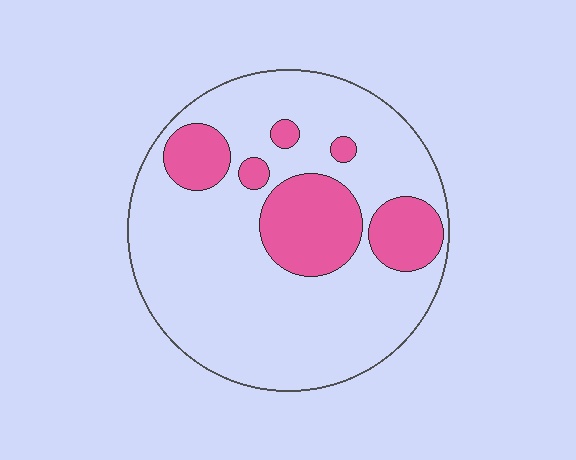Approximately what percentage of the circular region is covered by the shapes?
Approximately 25%.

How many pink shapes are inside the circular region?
6.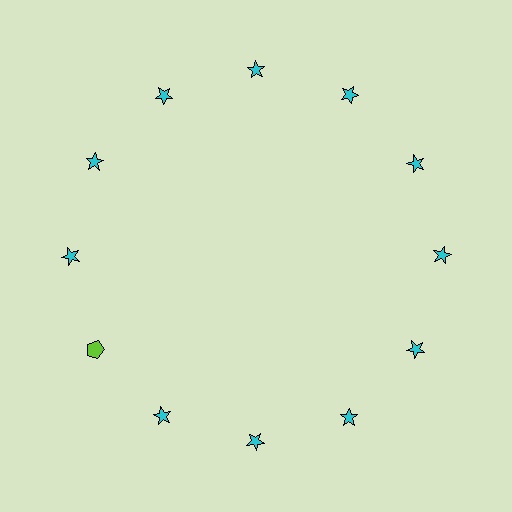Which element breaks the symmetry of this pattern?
The lime pentagon at roughly the 8 o'clock position breaks the symmetry. All other shapes are cyan stars.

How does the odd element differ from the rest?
It differs in both color (lime instead of cyan) and shape (pentagon instead of star).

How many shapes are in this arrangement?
There are 12 shapes arranged in a ring pattern.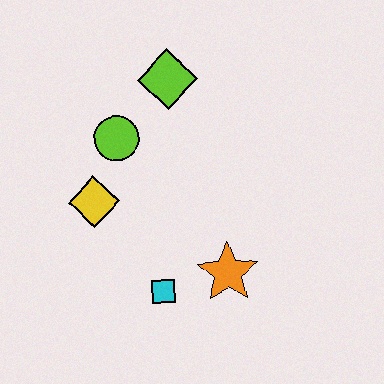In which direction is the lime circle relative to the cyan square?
The lime circle is above the cyan square.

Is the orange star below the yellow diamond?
Yes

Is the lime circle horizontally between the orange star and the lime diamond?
No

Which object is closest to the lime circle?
The yellow diamond is closest to the lime circle.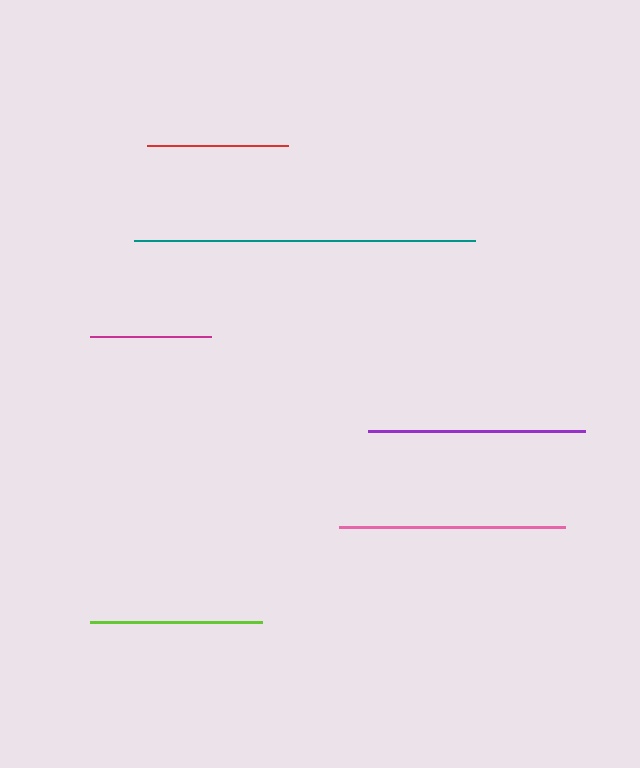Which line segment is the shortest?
The magenta line is the shortest at approximately 121 pixels.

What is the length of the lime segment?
The lime segment is approximately 173 pixels long.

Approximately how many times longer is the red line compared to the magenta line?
The red line is approximately 1.2 times the length of the magenta line.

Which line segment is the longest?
The teal line is the longest at approximately 340 pixels.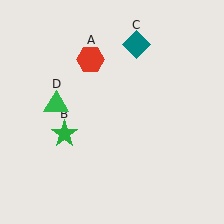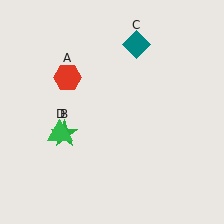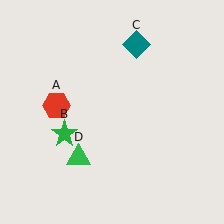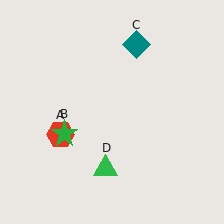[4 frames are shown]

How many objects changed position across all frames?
2 objects changed position: red hexagon (object A), green triangle (object D).